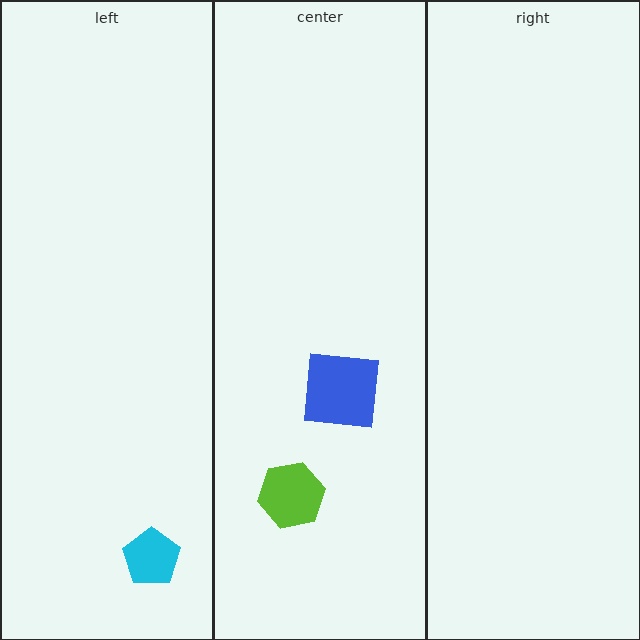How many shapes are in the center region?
2.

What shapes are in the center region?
The blue square, the lime hexagon.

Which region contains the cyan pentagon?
The left region.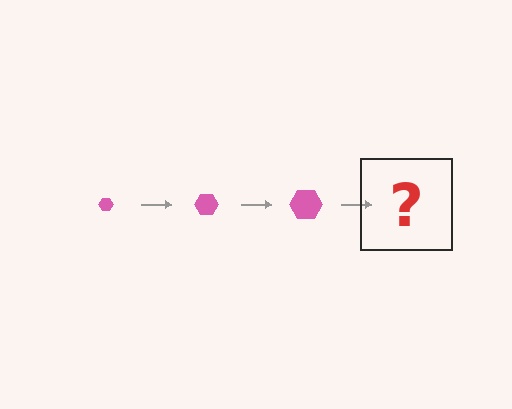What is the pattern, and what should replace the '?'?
The pattern is that the hexagon gets progressively larger each step. The '?' should be a pink hexagon, larger than the previous one.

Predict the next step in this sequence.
The next step is a pink hexagon, larger than the previous one.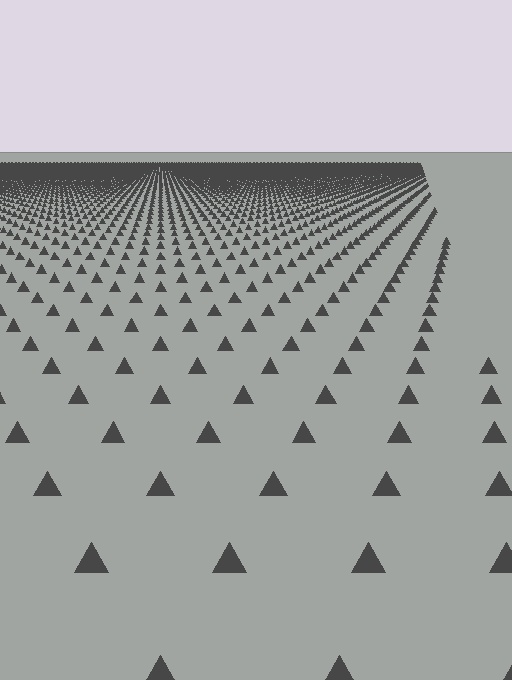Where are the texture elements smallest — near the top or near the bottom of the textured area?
Near the top.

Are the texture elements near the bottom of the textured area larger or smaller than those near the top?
Larger. Near the bottom, elements are closer to the viewer and appear at a bigger on-screen size.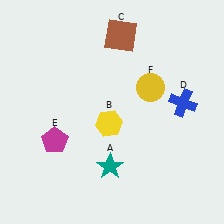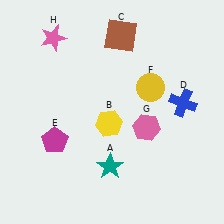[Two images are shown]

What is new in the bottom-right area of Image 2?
A pink hexagon (G) was added in the bottom-right area of Image 2.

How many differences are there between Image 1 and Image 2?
There are 2 differences between the two images.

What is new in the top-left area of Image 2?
A pink star (H) was added in the top-left area of Image 2.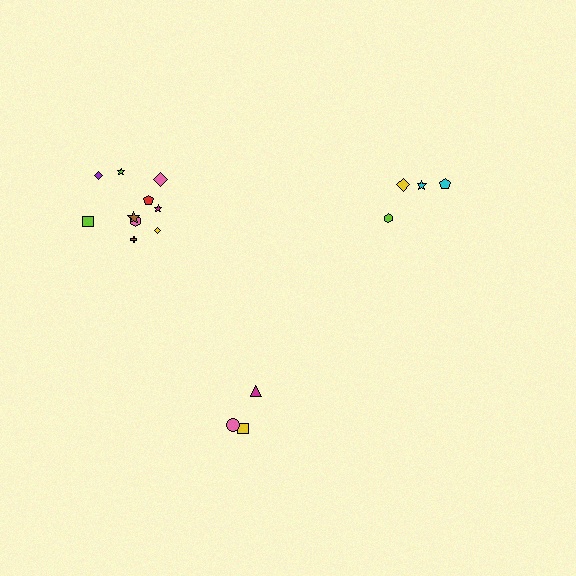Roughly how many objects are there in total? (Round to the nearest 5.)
Roughly 15 objects in total.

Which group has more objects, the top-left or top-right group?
The top-left group.